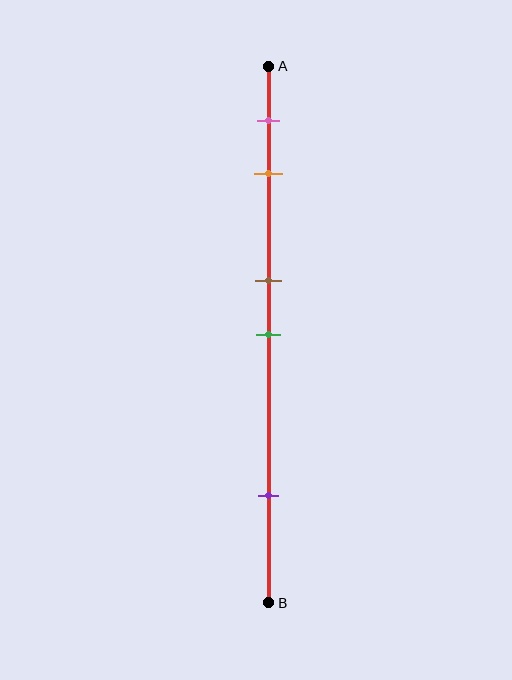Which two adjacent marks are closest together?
The brown and green marks are the closest adjacent pair.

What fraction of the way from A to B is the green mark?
The green mark is approximately 50% (0.5) of the way from A to B.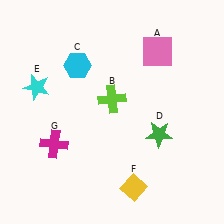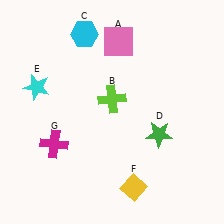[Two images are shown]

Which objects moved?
The objects that moved are: the pink square (A), the cyan hexagon (C).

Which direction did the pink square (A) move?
The pink square (A) moved left.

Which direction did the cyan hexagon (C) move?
The cyan hexagon (C) moved up.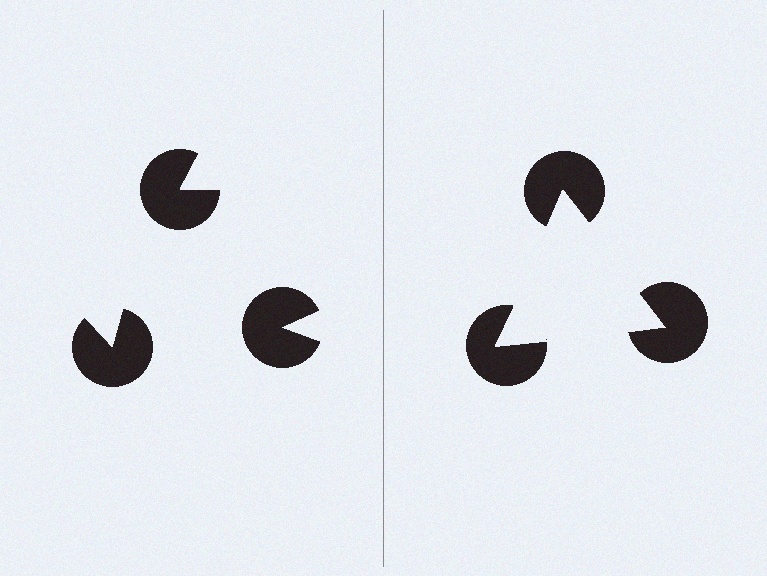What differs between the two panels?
The pac-man discs are positioned identically on both sides; only the wedge orientations differ. On the right they align to a triangle; on the left they are misaligned.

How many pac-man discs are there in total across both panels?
6 — 3 on each side.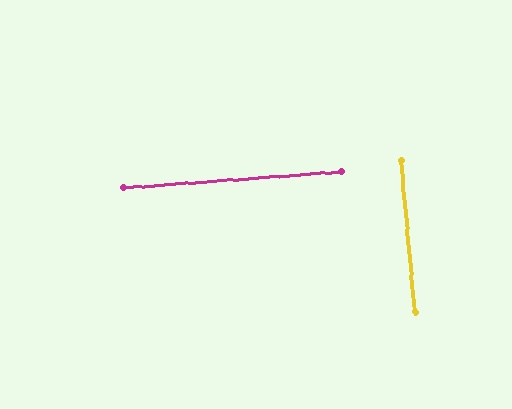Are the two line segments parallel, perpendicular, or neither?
Perpendicular — they meet at approximately 89°.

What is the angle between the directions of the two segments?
Approximately 89 degrees.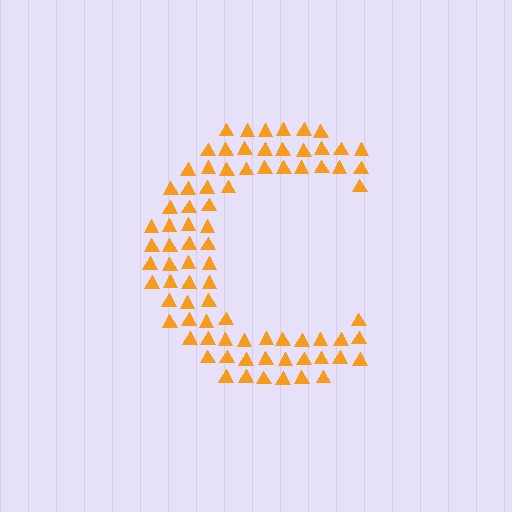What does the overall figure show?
The overall figure shows the letter C.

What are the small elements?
The small elements are triangles.